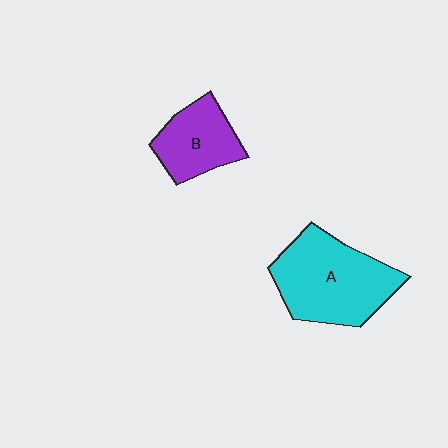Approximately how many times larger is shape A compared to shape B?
Approximately 1.7 times.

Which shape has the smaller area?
Shape B (purple).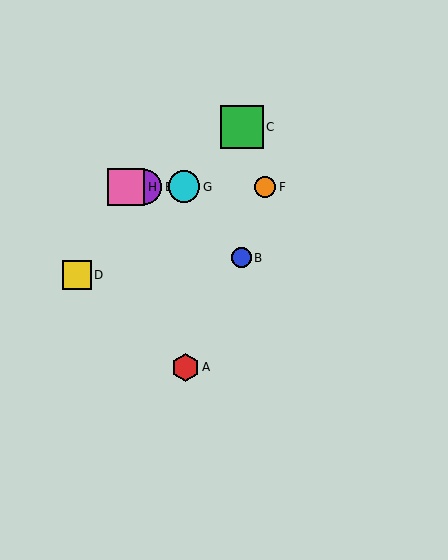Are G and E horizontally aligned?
Yes, both are at y≈187.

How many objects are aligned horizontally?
4 objects (E, F, G, H) are aligned horizontally.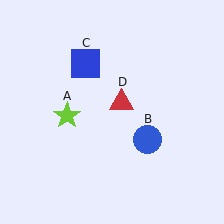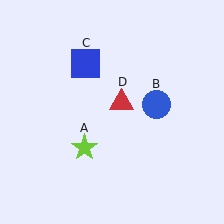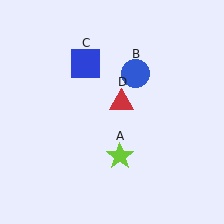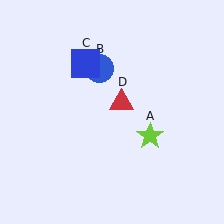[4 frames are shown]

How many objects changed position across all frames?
2 objects changed position: lime star (object A), blue circle (object B).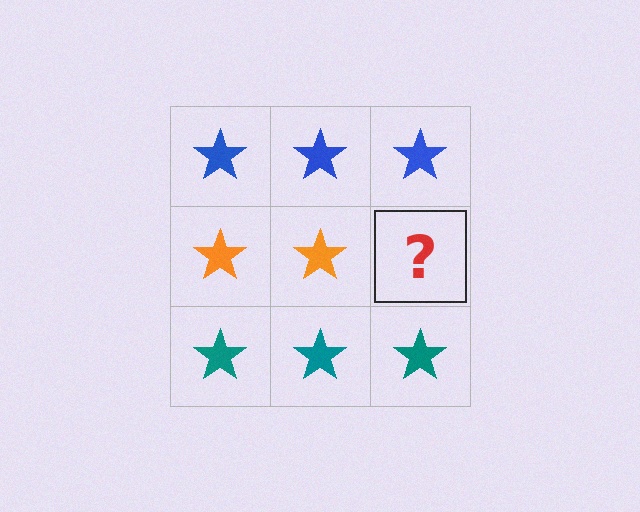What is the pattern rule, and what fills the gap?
The rule is that each row has a consistent color. The gap should be filled with an orange star.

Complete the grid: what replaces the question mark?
The question mark should be replaced with an orange star.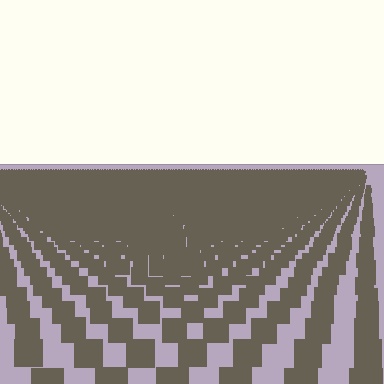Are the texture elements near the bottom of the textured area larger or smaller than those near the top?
Larger. Near the bottom, elements are closer to the viewer and appear at a bigger on-screen size.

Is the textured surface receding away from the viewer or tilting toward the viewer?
The surface is receding away from the viewer. Texture elements get smaller and denser toward the top.